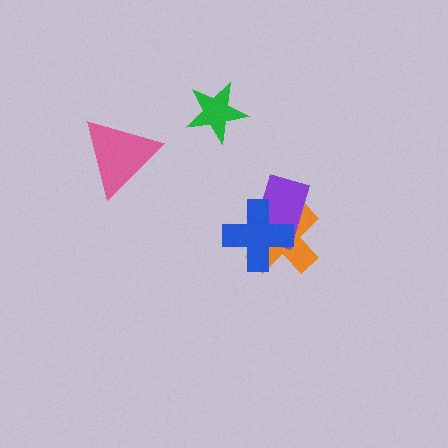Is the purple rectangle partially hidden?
Yes, it is partially covered by another shape.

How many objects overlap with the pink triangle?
0 objects overlap with the pink triangle.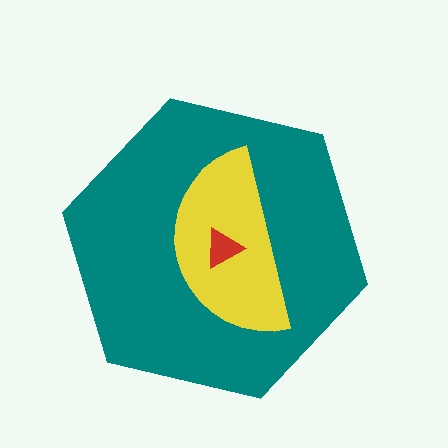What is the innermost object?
The red triangle.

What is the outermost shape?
The teal hexagon.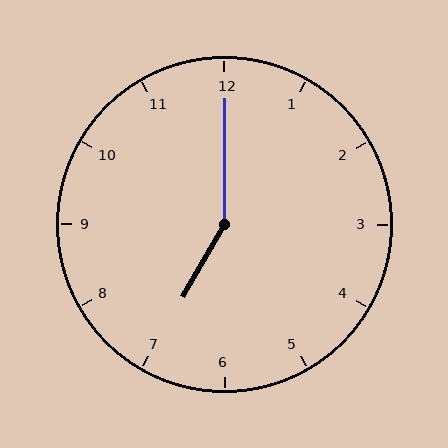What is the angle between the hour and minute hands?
Approximately 150 degrees.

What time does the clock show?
7:00.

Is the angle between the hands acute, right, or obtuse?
It is obtuse.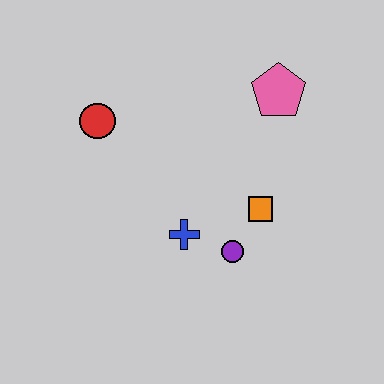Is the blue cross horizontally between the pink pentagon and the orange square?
No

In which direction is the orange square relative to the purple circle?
The orange square is above the purple circle.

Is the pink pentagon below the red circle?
No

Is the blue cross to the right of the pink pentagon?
No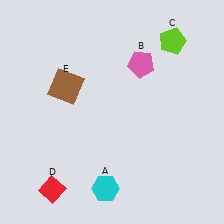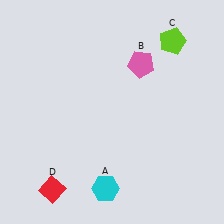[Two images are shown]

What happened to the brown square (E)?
The brown square (E) was removed in Image 2. It was in the top-left area of Image 1.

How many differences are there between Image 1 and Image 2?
There is 1 difference between the two images.